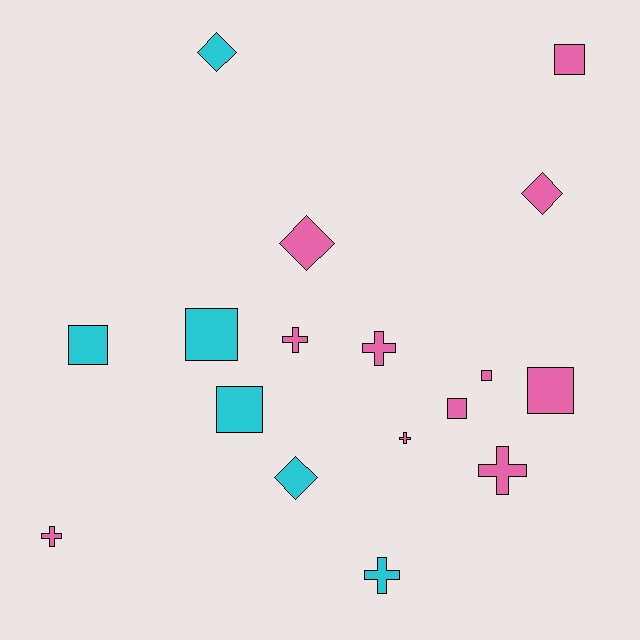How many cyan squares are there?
There are 3 cyan squares.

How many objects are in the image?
There are 17 objects.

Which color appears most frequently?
Pink, with 11 objects.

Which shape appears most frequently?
Square, with 7 objects.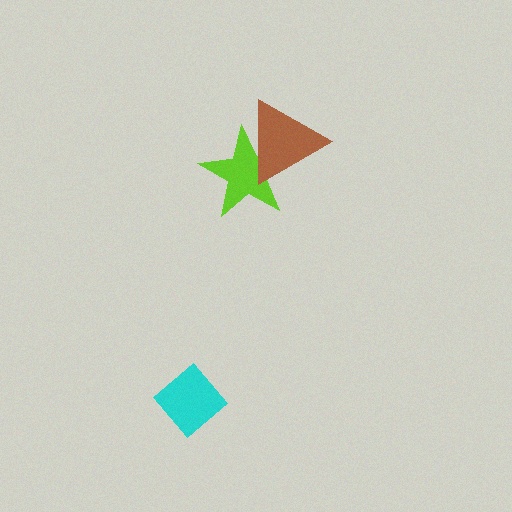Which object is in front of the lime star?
The brown triangle is in front of the lime star.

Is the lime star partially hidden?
Yes, it is partially covered by another shape.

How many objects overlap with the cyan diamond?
0 objects overlap with the cyan diamond.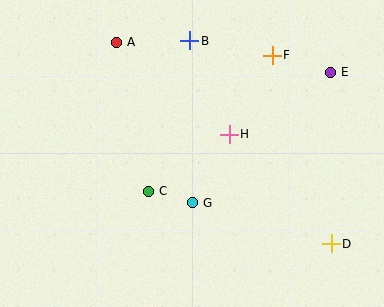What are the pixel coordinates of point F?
Point F is at (272, 55).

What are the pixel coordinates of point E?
Point E is at (330, 72).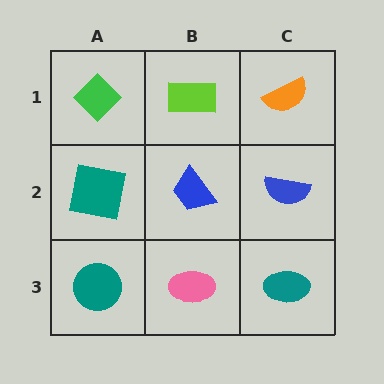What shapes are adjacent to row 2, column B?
A lime rectangle (row 1, column B), a pink ellipse (row 3, column B), a teal square (row 2, column A), a blue semicircle (row 2, column C).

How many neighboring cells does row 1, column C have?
2.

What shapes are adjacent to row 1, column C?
A blue semicircle (row 2, column C), a lime rectangle (row 1, column B).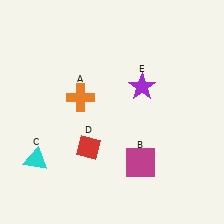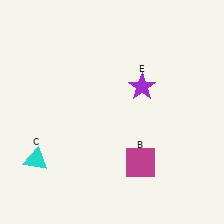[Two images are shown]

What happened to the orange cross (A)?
The orange cross (A) was removed in Image 2. It was in the top-left area of Image 1.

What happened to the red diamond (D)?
The red diamond (D) was removed in Image 2. It was in the bottom-left area of Image 1.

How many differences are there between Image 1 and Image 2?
There are 2 differences between the two images.